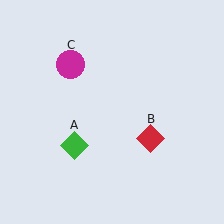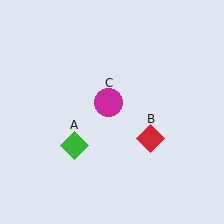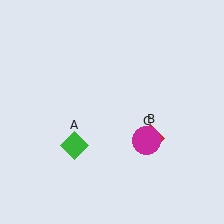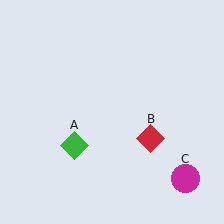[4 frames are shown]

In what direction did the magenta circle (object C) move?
The magenta circle (object C) moved down and to the right.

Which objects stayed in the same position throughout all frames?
Green diamond (object A) and red diamond (object B) remained stationary.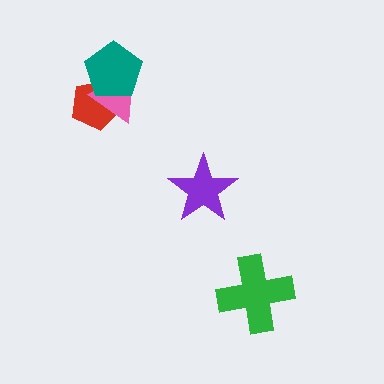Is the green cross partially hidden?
No, no other shape covers it.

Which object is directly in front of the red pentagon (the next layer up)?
The pink triangle is directly in front of the red pentagon.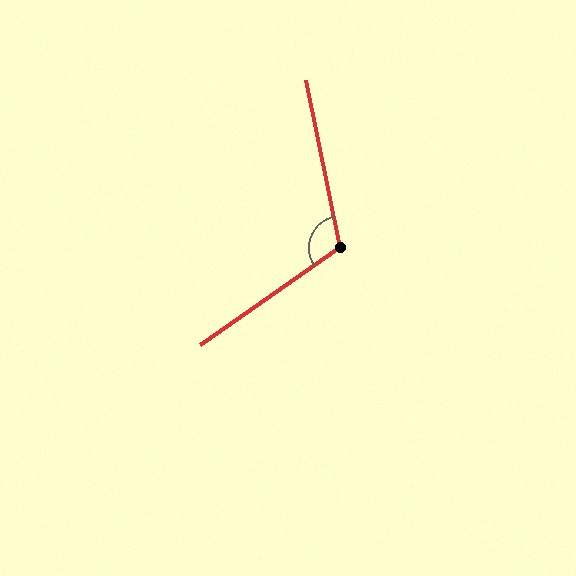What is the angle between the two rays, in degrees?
Approximately 113 degrees.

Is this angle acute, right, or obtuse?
It is obtuse.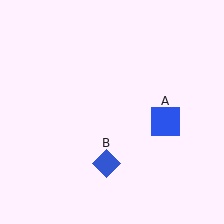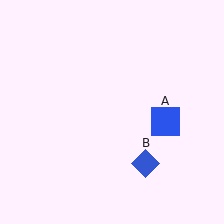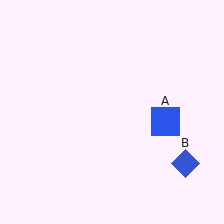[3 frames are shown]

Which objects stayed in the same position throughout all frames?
Blue square (object A) remained stationary.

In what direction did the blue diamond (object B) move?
The blue diamond (object B) moved right.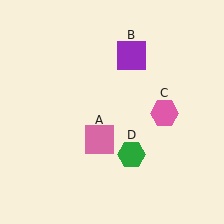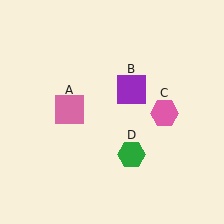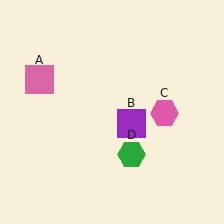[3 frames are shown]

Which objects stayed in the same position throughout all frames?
Pink hexagon (object C) and green hexagon (object D) remained stationary.